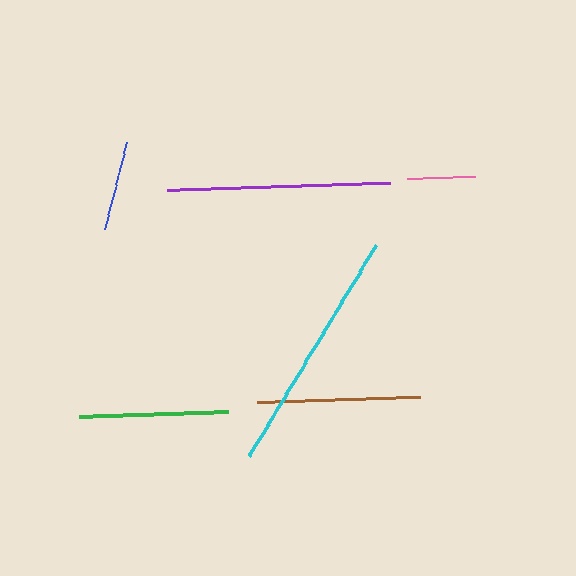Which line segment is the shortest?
The pink line is the shortest at approximately 68 pixels.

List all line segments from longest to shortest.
From longest to shortest: cyan, purple, brown, green, blue, pink.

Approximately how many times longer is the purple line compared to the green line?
The purple line is approximately 1.5 times the length of the green line.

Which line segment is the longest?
The cyan line is the longest at approximately 246 pixels.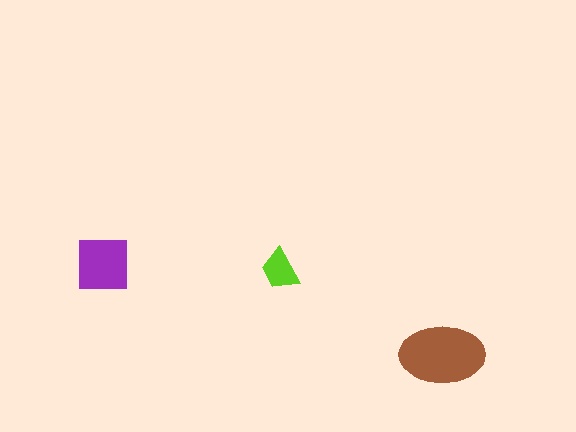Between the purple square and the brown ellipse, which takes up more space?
The brown ellipse.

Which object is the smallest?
The lime trapezoid.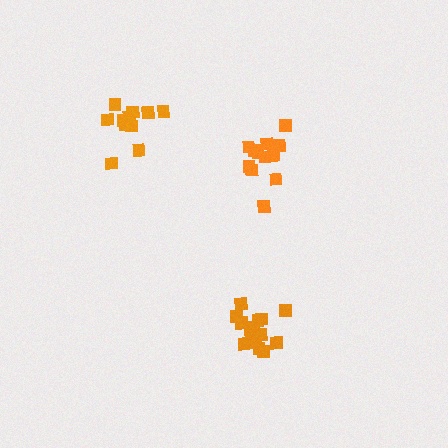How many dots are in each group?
Group 1: 13 dots, Group 2: 13 dots, Group 3: 16 dots (42 total).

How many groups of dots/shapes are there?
There are 3 groups.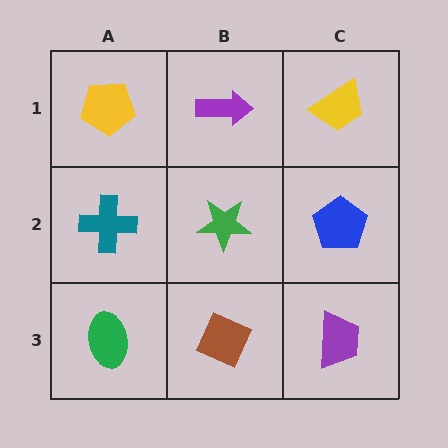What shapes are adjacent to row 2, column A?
A yellow pentagon (row 1, column A), a green ellipse (row 3, column A), a green star (row 2, column B).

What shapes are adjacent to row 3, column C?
A blue pentagon (row 2, column C), a brown diamond (row 3, column B).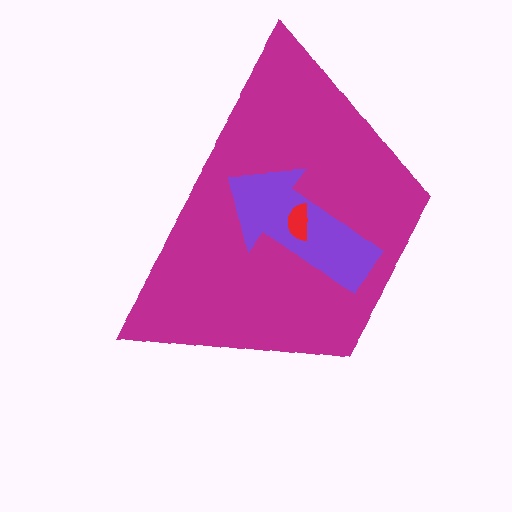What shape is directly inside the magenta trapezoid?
The purple arrow.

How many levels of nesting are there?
3.